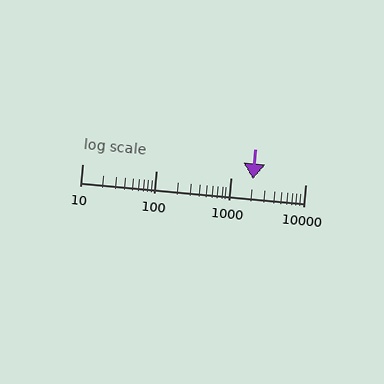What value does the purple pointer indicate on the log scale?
The pointer indicates approximately 2000.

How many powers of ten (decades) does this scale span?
The scale spans 3 decades, from 10 to 10000.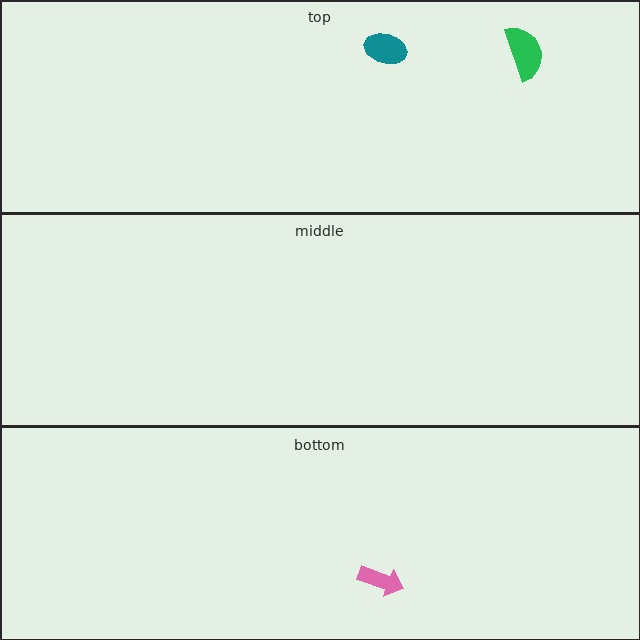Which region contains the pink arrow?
The bottom region.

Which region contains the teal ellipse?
The top region.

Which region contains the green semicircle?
The top region.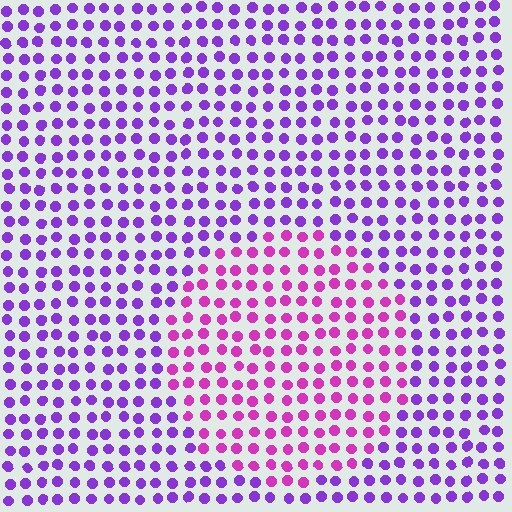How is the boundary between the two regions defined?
The boundary is defined purely by a slight shift in hue (about 38 degrees). Spacing, size, and orientation are identical on both sides.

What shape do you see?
I see a circle.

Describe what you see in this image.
The image is filled with small purple elements in a uniform arrangement. A circle-shaped region is visible where the elements are tinted to a slightly different hue, forming a subtle color boundary.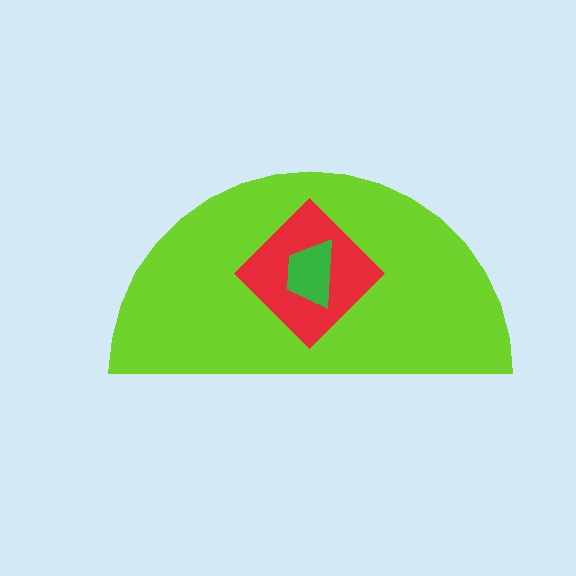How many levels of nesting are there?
3.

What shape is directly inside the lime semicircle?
The red diamond.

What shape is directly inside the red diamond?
The green trapezoid.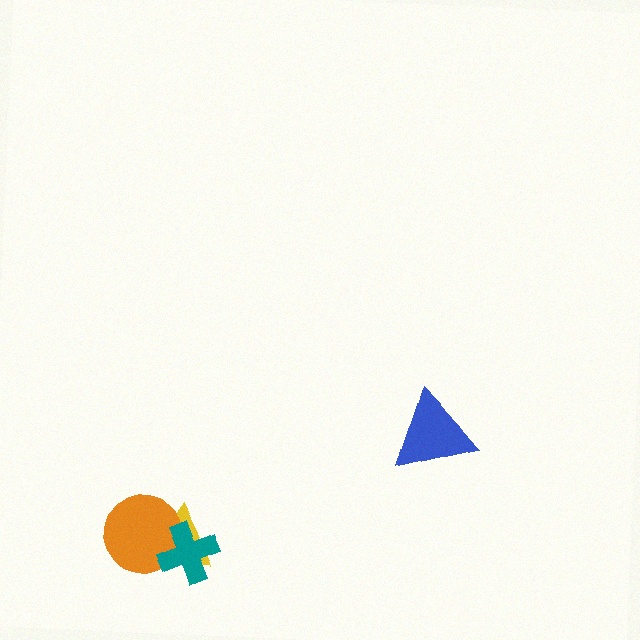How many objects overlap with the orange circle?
2 objects overlap with the orange circle.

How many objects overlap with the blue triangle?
0 objects overlap with the blue triangle.